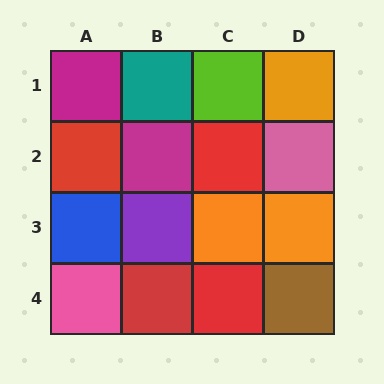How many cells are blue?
1 cell is blue.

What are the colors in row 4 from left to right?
Pink, red, red, brown.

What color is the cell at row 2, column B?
Magenta.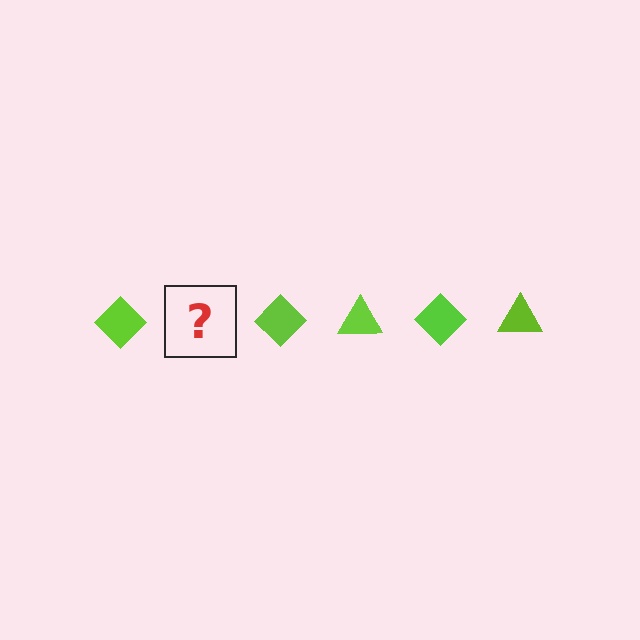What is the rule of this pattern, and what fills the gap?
The rule is that the pattern cycles through diamond, triangle shapes in lime. The gap should be filled with a lime triangle.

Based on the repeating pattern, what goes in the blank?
The blank should be a lime triangle.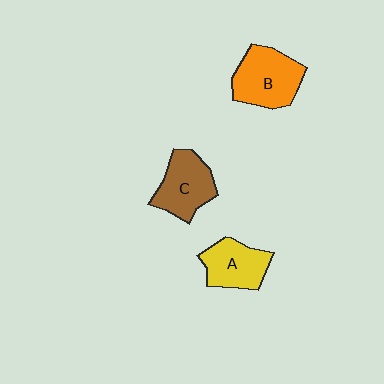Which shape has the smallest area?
Shape A (yellow).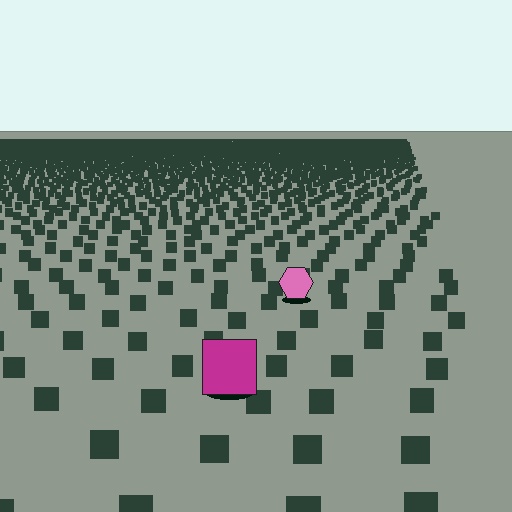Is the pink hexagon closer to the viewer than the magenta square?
No. The magenta square is closer — you can tell from the texture gradient: the ground texture is coarser near it.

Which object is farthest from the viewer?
The pink hexagon is farthest from the viewer. It appears smaller and the ground texture around it is denser.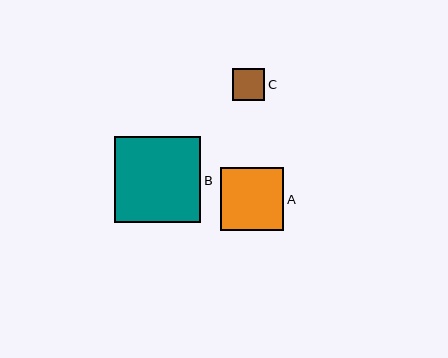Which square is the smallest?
Square C is the smallest with a size of approximately 32 pixels.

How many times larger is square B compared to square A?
Square B is approximately 1.3 times the size of square A.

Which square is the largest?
Square B is the largest with a size of approximately 86 pixels.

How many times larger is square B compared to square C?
Square B is approximately 2.7 times the size of square C.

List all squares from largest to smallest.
From largest to smallest: B, A, C.